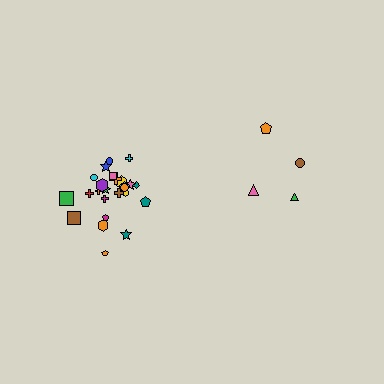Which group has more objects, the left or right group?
The left group.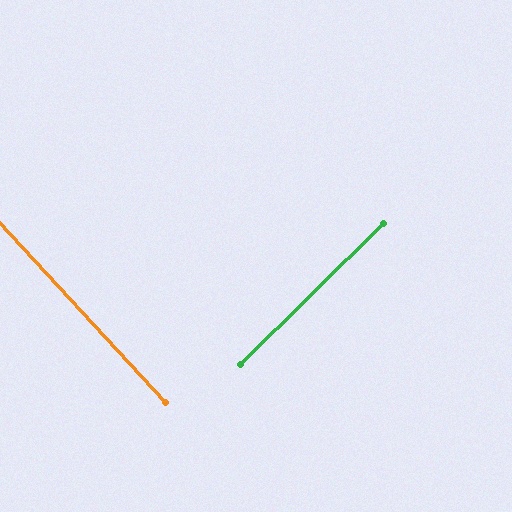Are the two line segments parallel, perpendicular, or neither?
Perpendicular — they meet at approximately 88°.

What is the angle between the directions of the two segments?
Approximately 88 degrees.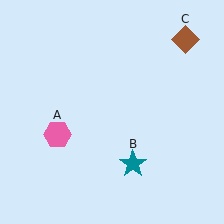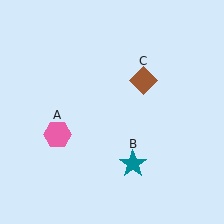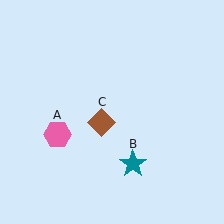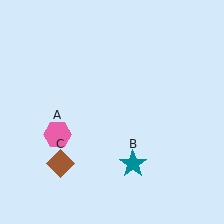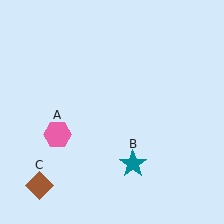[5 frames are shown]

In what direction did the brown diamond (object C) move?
The brown diamond (object C) moved down and to the left.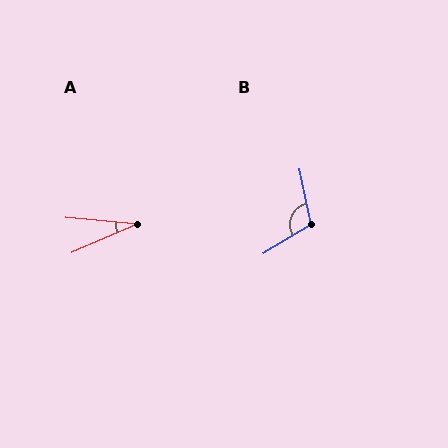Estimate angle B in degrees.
Approximately 109 degrees.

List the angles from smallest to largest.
A (29°), B (109°).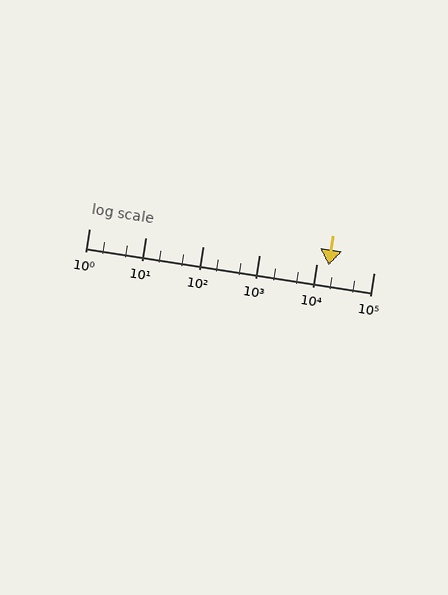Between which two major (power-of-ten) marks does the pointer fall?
The pointer is between 10000 and 100000.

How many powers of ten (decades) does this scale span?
The scale spans 5 decades, from 1 to 100000.